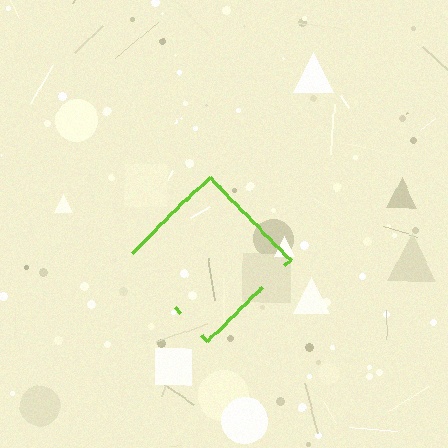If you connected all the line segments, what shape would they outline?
They would outline a diamond.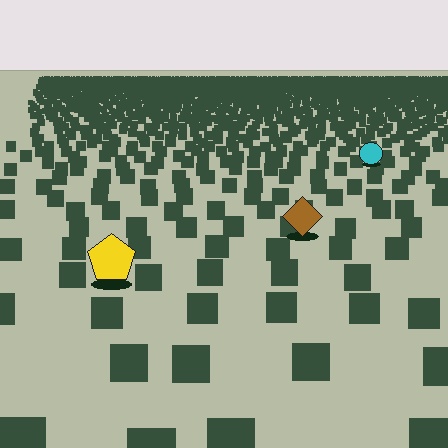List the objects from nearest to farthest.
From nearest to farthest: the yellow pentagon, the brown diamond, the cyan circle.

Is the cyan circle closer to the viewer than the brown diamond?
No. The brown diamond is closer — you can tell from the texture gradient: the ground texture is coarser near it.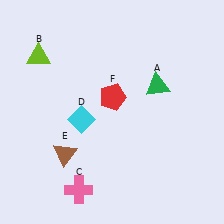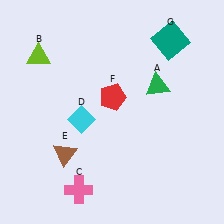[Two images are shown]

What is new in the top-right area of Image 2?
A teal square (G) was added in the top-right area of Image 2.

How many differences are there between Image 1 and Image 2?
There is 1 difference between the two images.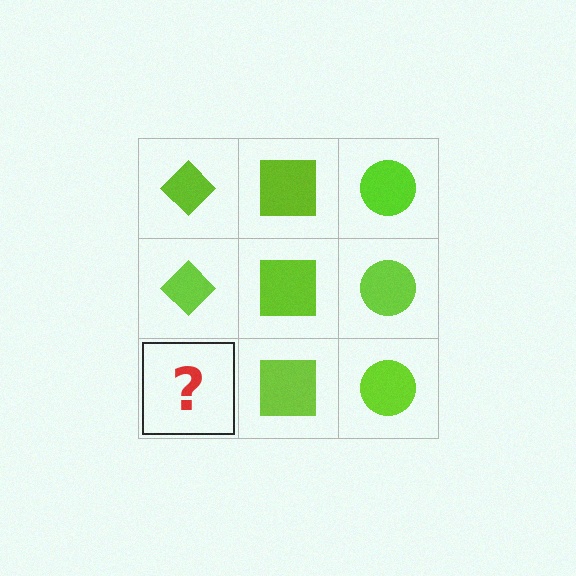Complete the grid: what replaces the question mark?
The question mark should be replaced with a lime diamond.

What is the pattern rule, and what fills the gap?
The rule is that each column has a consistent shape. The gap should be filled with a lime diamond.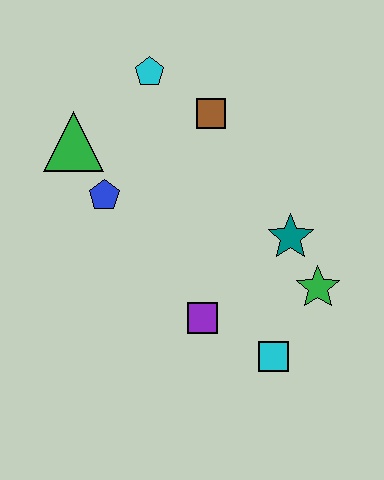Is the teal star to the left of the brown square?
No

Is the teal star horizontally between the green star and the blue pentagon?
Yes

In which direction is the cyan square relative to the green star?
The cyan square is below the green star.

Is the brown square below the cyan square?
No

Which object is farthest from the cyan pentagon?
The cyan square is farthest from the cyan pentagon.